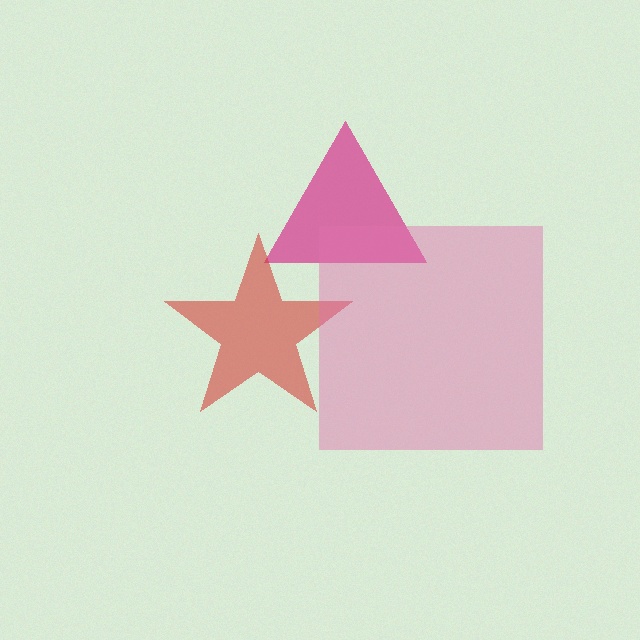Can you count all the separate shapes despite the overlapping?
Yes, there are 3 separate shapes.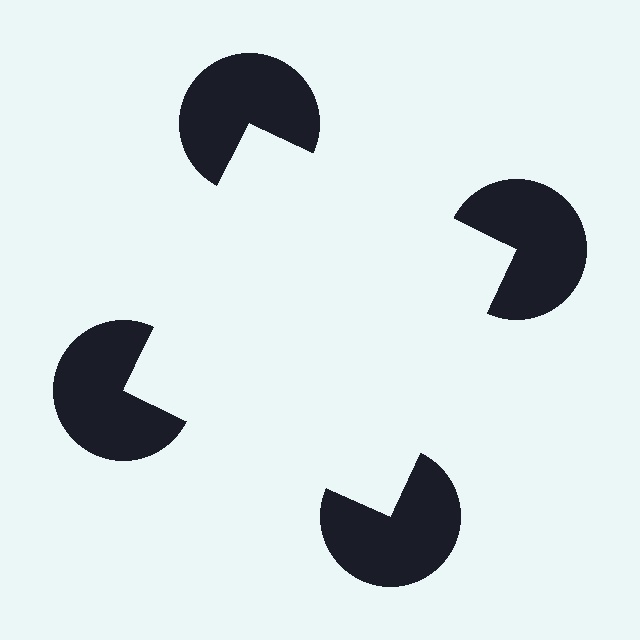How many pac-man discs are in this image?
There are 4 — one at each vertex of the illusory square.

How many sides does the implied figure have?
4 sides.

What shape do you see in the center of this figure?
An illusory square — its edges are inferred from the aligned wedge cuts in the pac-man discs, not physically drawn.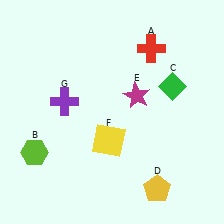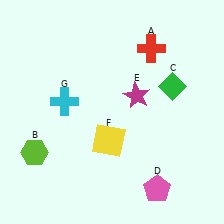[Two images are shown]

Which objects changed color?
D changed from yellow to pink. G changed from purple to cyan.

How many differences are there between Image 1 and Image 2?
There are 2 differences between the two images.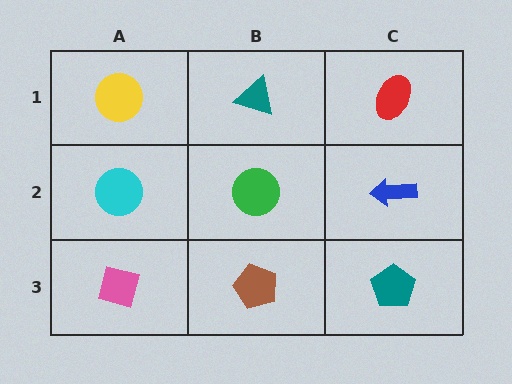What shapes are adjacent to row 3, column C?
A blue arrow (row 2, column C), a brown pentagon (row 3, column B).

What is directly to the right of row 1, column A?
A teal triangle.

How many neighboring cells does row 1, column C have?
2.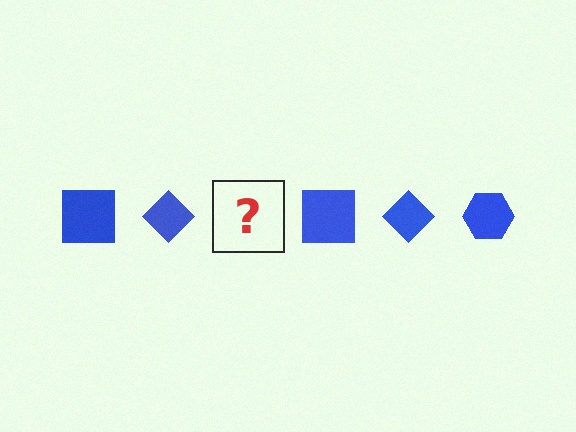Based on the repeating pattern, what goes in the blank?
The blank should be a blue hexagon.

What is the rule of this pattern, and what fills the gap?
The rule is that the pattern cycles through square, diamond, hexagon shapes in blue. The gap should be filled with a blue hexagon.